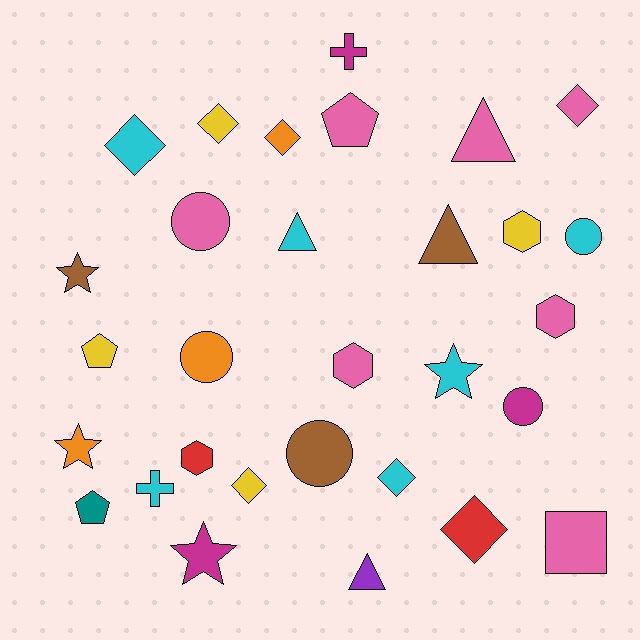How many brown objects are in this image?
There are 3 brown objects.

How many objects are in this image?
There are 30 objects.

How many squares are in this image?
There is 1 square.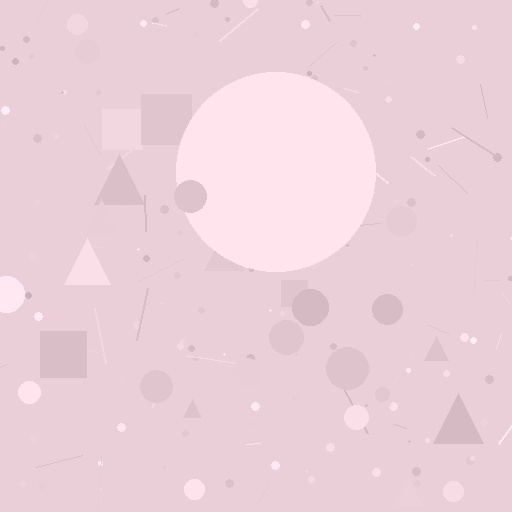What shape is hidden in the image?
A circle is hidden in the image.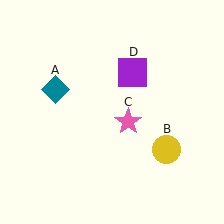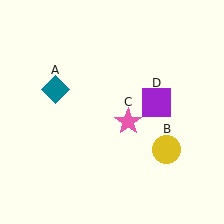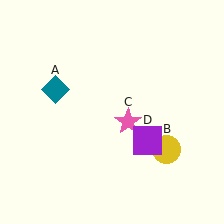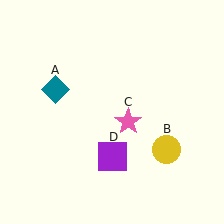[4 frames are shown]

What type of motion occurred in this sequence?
The purple square (object D) rotated clockwise around the center of the scene.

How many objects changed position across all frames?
1 object changed position: purple square (object D).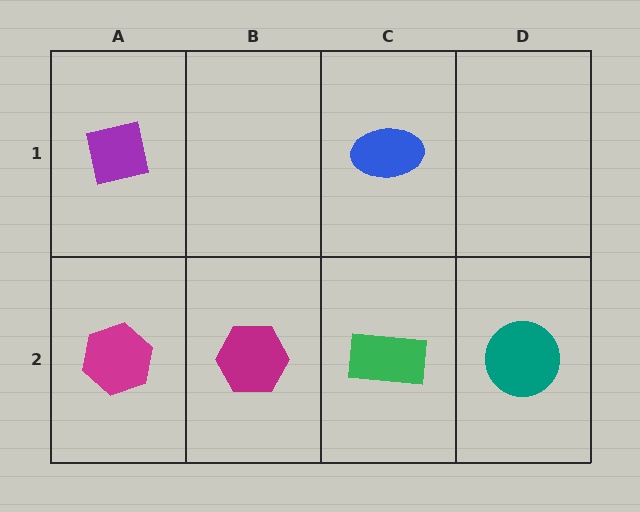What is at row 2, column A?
A magenta hexagon.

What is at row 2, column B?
A magenta hexagon.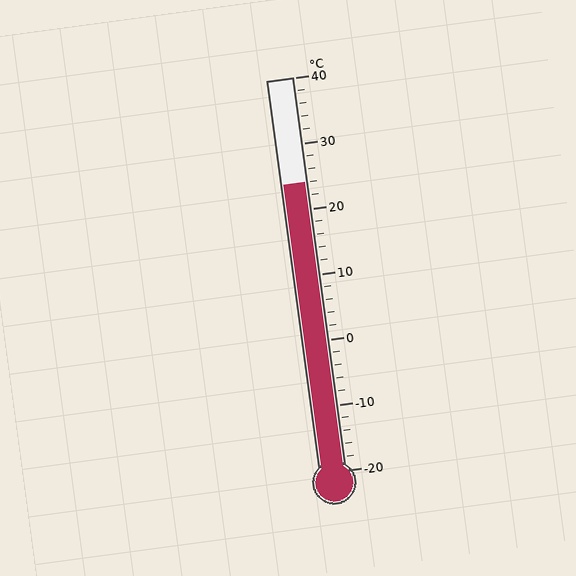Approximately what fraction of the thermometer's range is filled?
The thermometer is filled to approximately 75% of its range.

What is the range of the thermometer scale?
The thermometer scale ranges from -20°C to 40°C.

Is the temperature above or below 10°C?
The temperature is above 10°C.